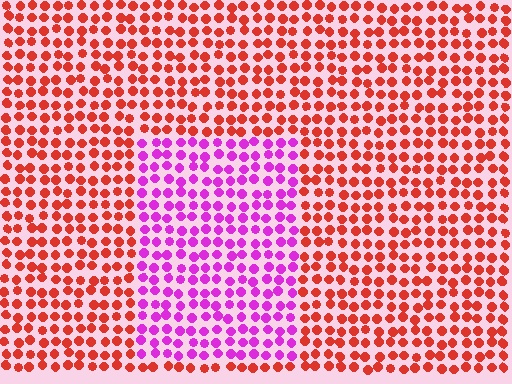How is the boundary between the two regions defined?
The boundary is defined purely by a slight shift in hue (about 64 degrees). Spacing, size, and orientation are identical on both sides.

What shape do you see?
I see a rectangle.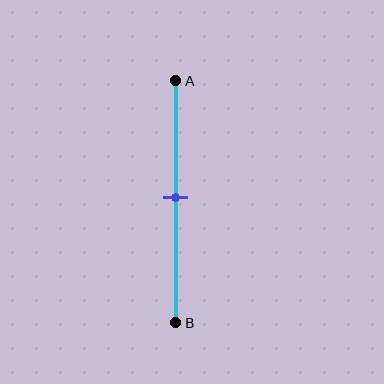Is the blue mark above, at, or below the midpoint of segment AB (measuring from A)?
The blue mark is approximately at the midpoint of segment AB.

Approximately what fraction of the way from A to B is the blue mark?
The blue mark is approximately 50% of the way from A to B.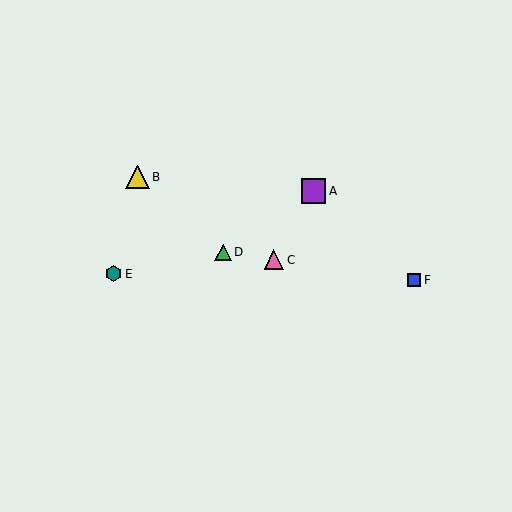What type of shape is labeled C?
Shape C is a pink triangle.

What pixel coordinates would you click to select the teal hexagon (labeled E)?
Click at (114, 274) to select the teal hexagon E.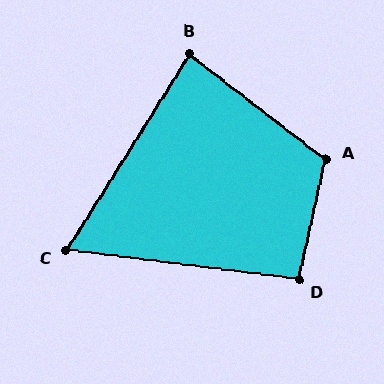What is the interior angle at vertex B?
Approximately 85 degrees (acute).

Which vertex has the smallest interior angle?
C, at approximately 65 degrees.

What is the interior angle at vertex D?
Approximately 95 degrees (obtuse).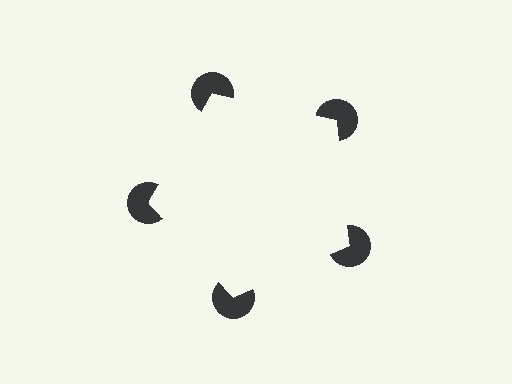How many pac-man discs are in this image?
There are 5 — one at each vertex of the illusory pentagon.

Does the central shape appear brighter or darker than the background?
It typically appears slightly brighter than the background, even though no actual brightness change is drawn.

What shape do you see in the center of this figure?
An illusory pentagon — its edges are inferred from the aligned wedge cuts in the pac-man discs, not physically drawn.